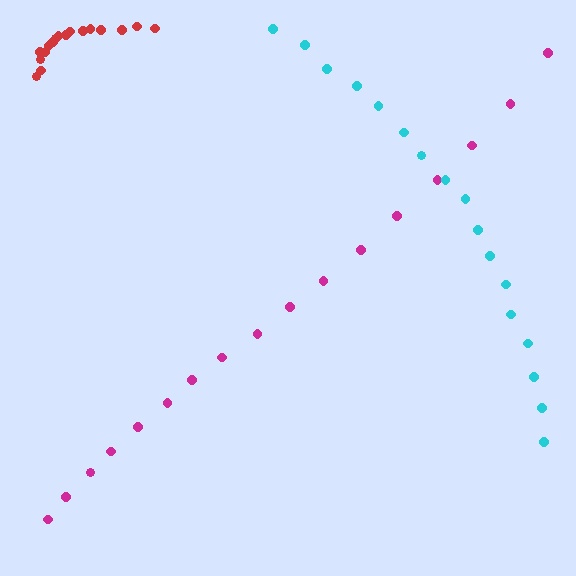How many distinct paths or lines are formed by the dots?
There are 3 distinct paths.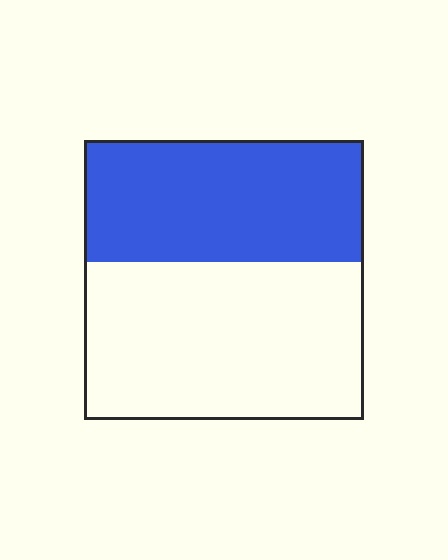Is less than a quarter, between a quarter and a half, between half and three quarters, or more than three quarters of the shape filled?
Between a quarter and a half.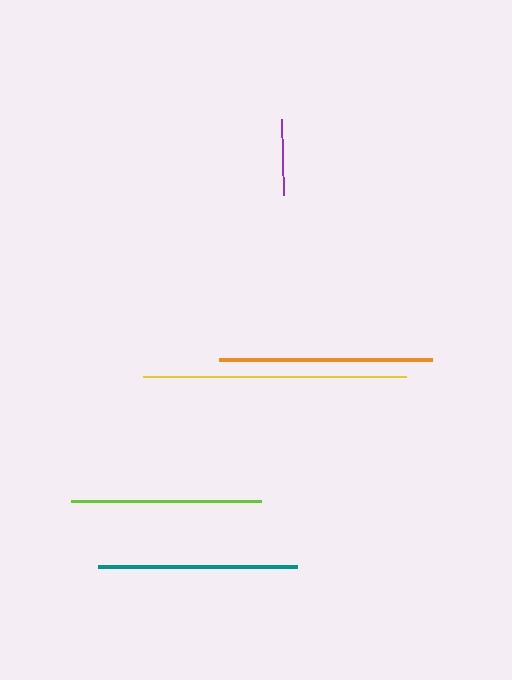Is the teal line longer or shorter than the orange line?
The orange line is longer than the teal line.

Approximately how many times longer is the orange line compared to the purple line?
The orange line is approximately 2.8 times the length of the purple line.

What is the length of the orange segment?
The orange segment is approximately 212 pixels long.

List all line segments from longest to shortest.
From longest to shortest: yellow, orange, teal, lime, purple.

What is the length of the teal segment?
The teal segment is approximately 199 pixels long.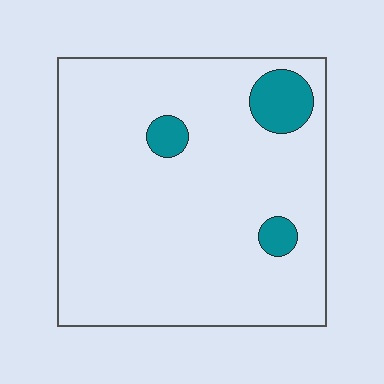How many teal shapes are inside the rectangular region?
3.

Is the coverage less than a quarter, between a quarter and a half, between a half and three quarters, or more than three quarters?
Less than a quarter.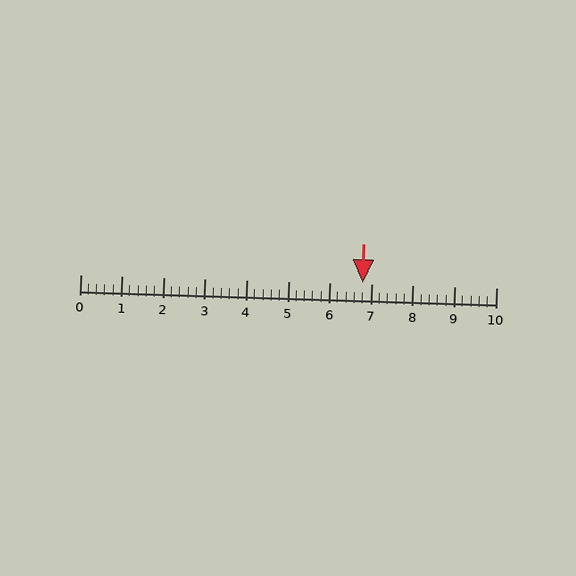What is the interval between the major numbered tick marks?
The major tick marks are spaced 1 units apart.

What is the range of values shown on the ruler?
The ruler shows values from 0 to 10.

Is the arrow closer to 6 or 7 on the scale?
The arrow is closer to 7.